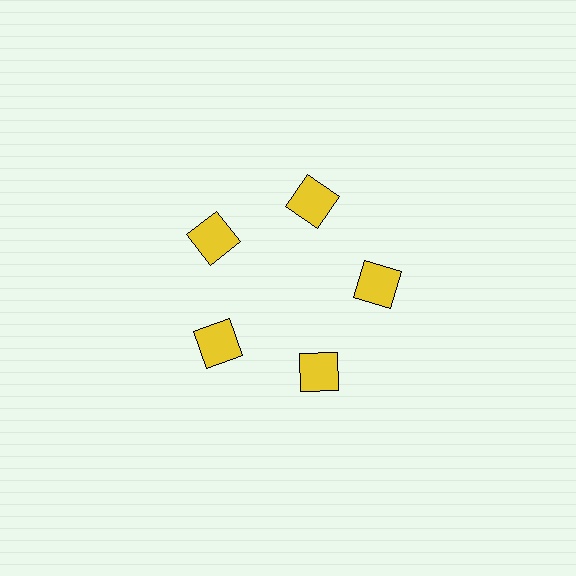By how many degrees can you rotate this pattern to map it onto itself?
The pattern maps onto itself every 72 degrees of rotation.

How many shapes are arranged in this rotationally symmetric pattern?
There are 5 shapes, arranged in 5 groups of 1.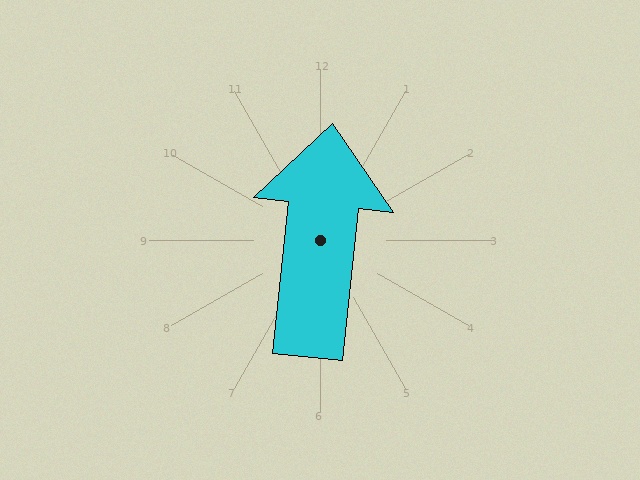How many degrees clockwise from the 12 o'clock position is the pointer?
Approximately 6 degrees.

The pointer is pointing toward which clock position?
Roughly 12 o'clock.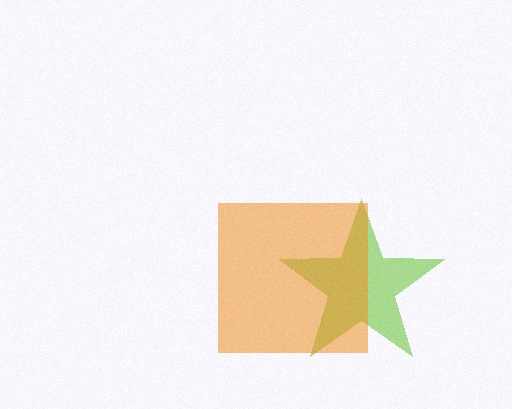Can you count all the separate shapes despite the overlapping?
Yes, there are 2 separate shapes.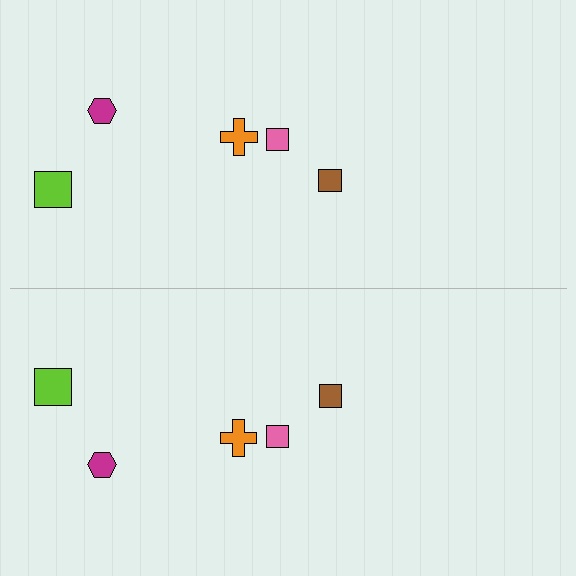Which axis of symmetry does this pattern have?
The pattern has a horizontal axis of symmetry running through the center of the image.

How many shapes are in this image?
There are 10 shapes in this image.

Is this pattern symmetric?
Yes, this pattern has bilateral (reflection) symmetry.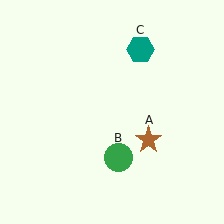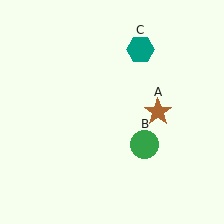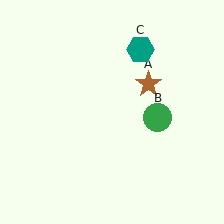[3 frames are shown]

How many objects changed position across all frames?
2 objects changed position: brown star (object A), green circle (object B).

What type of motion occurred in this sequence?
The brown star (object A), green circle (object B) rotated counterclockwise around the center of the scene.